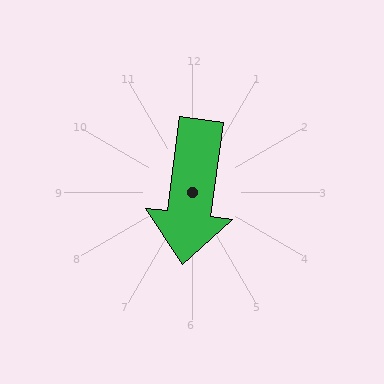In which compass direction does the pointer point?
South.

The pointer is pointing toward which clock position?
Roughly 6 o'clock.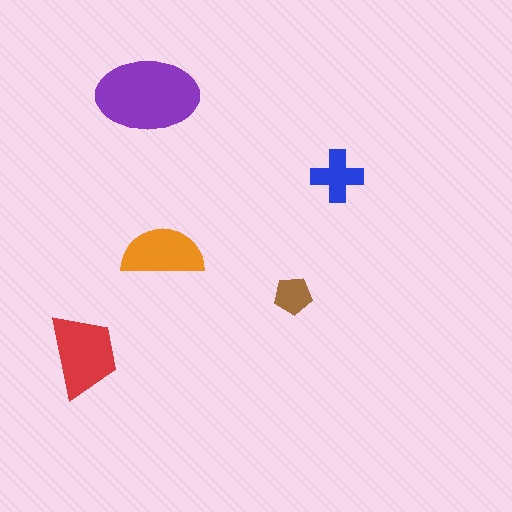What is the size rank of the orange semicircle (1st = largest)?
3rd.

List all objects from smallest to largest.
The brown pentagon, the blue cross, the orange semicircle, the red trapezoid, the purple ellipse.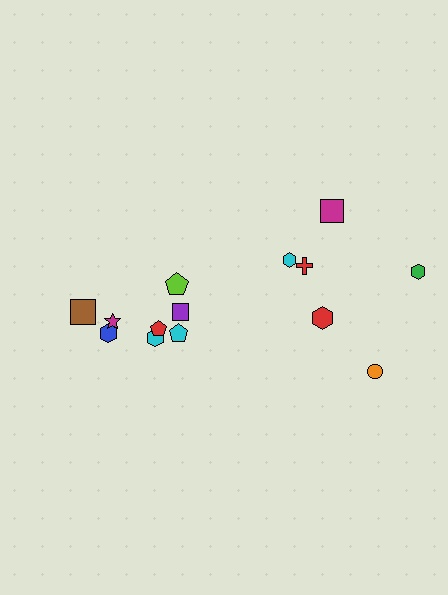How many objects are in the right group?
There are 6 objects.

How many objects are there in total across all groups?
There are 14 objects.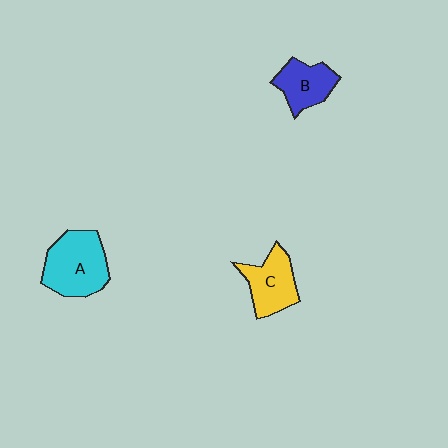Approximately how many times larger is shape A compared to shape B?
Approximately 1.5 times.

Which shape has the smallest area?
Shape B (blue).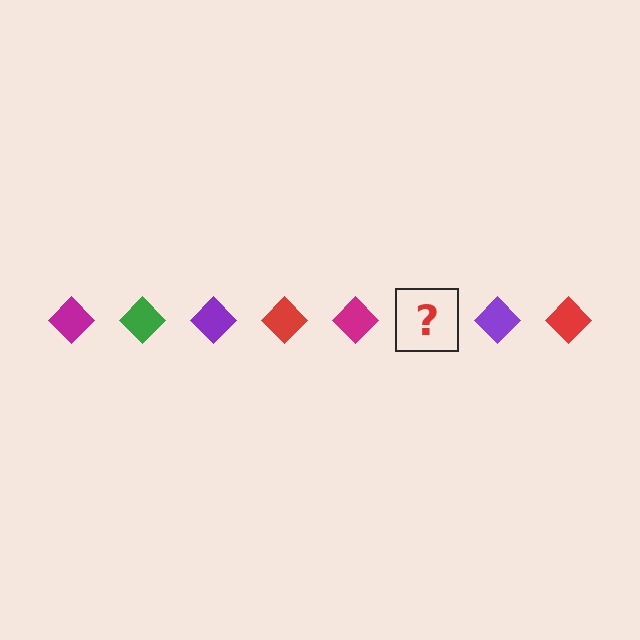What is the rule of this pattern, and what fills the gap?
The rule is that the pattern cycles through magenta, green, purple, red diamonds. The gap should be filled with a green diamond.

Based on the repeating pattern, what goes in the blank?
The blank should be a green diamond.